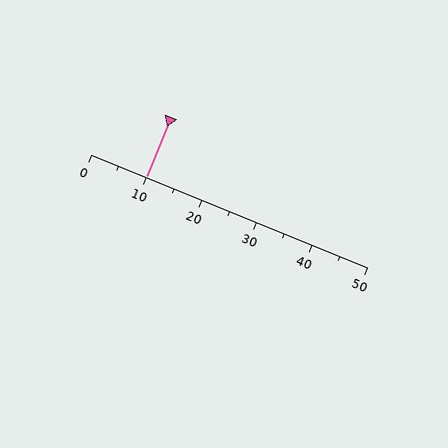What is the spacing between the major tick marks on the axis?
The major ticks are spaced 10 apart.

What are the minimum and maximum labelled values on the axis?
The axis runs from 0 to 50.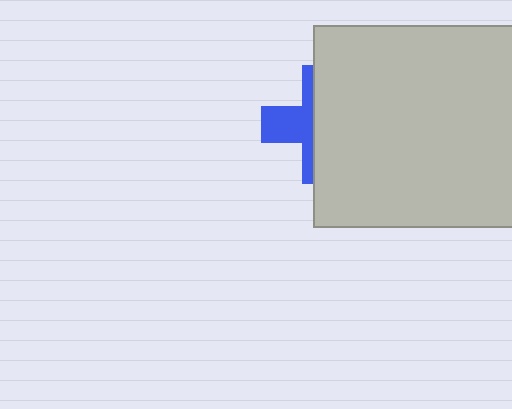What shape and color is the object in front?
The object in front is a light gray square.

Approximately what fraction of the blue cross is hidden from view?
Roughly 61% of the blue cross is hidden behind the light gray square.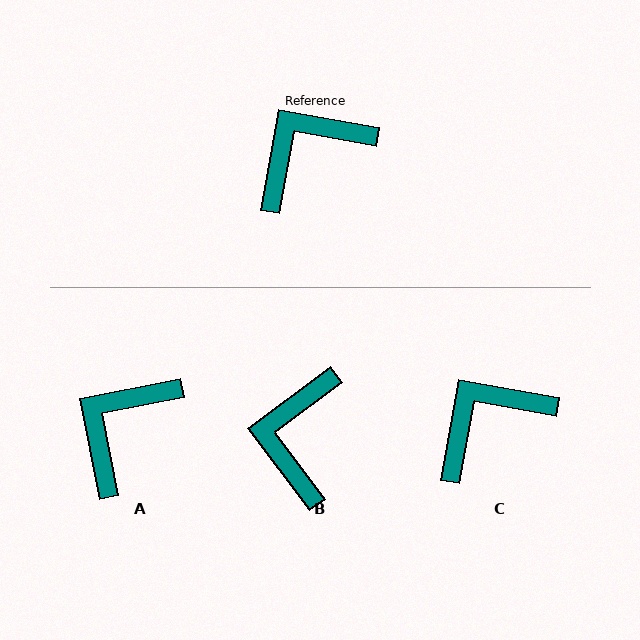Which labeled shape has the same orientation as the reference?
C.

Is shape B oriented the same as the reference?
No, it is off by about 47 degrees.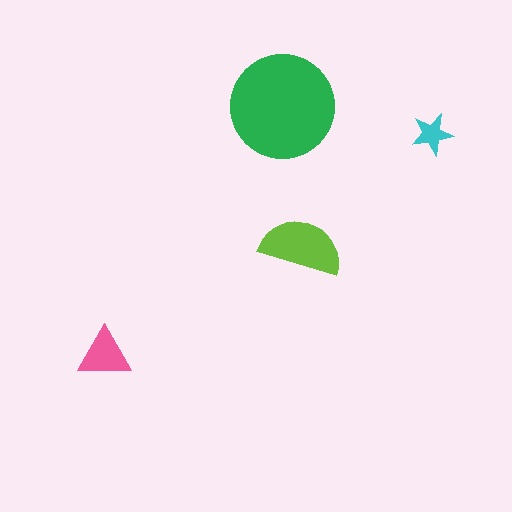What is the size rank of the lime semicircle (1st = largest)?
2nd.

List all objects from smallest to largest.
The cyan star, the pink triangle, the lime semicircle, the green circle.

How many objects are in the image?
There are 4 objects in the image.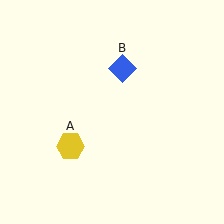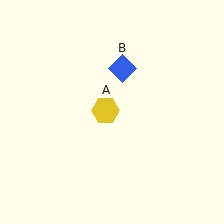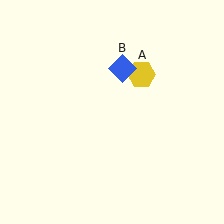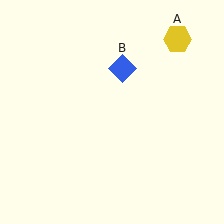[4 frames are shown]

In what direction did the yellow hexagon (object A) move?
The yellow hexagon (object A) moved up and to the right.